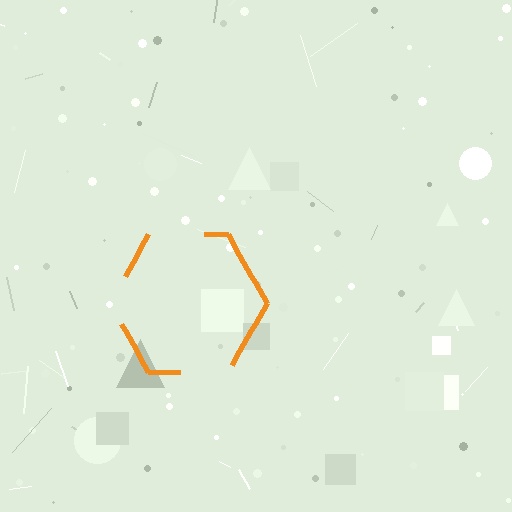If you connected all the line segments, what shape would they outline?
They would outline a hexagon.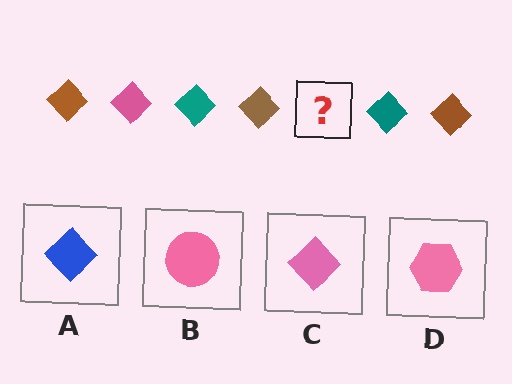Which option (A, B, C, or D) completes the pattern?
C.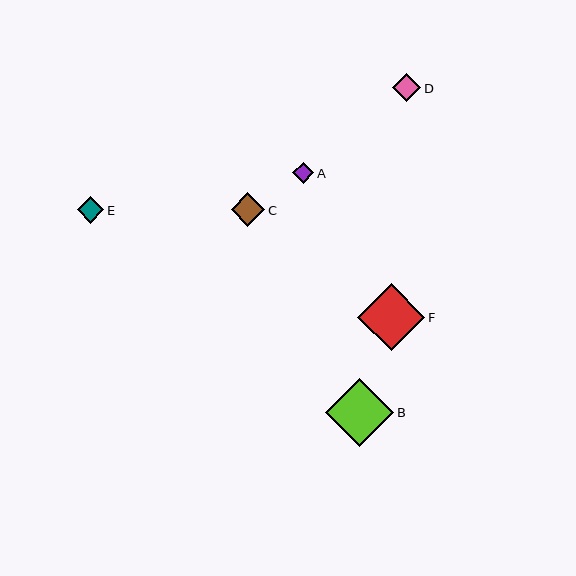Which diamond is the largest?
Diamond B is the largest with a size of approximately 68 pixels.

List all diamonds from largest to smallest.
From largest to smallest: B, F, C, D, E, A.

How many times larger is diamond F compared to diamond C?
Diamond F is approximately 2.0 times the size of diamond C.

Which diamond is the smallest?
Diamond A is the smallest with a size of approximately 21 pixels.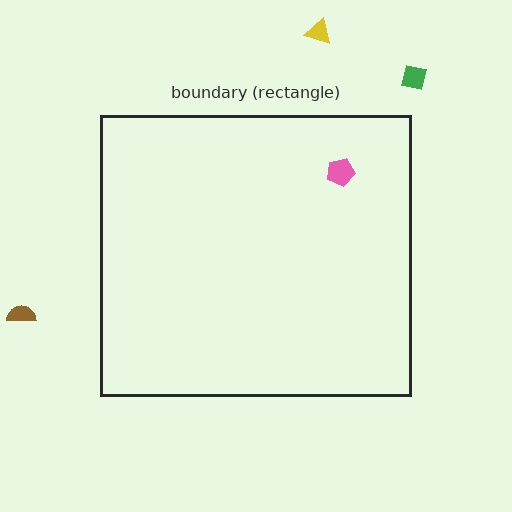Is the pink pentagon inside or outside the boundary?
Inside.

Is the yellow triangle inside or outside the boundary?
Outside.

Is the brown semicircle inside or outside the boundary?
Outside.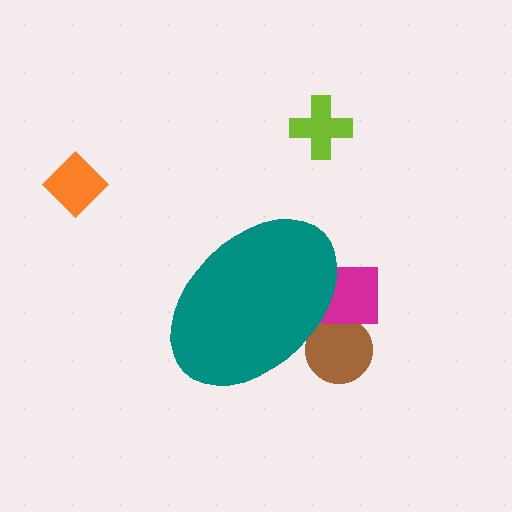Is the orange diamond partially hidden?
No, the orange diamond is fully visible.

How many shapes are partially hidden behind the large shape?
2 shapes are partially hidden.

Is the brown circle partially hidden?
Yes, the brown circle is partially hidden behind the teal ellipse.